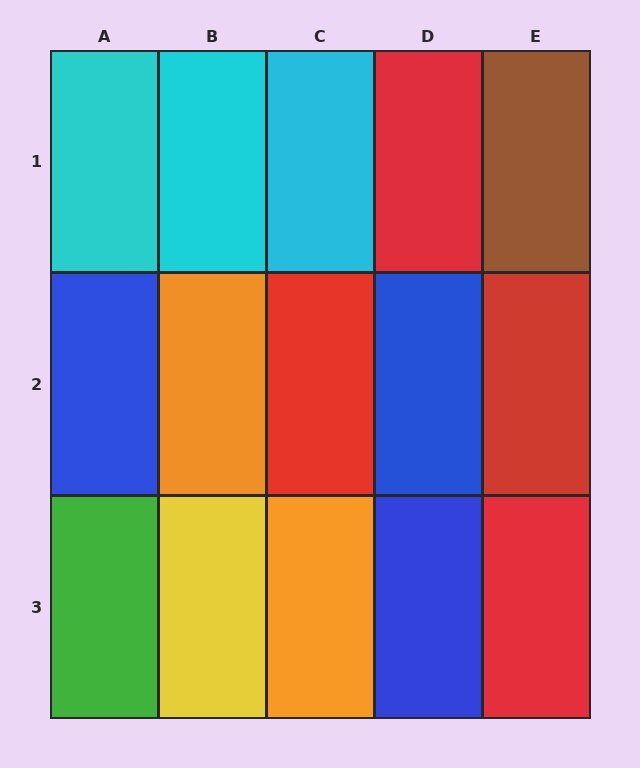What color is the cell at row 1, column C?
Cyan.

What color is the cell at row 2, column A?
Blue.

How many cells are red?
4 cells are red.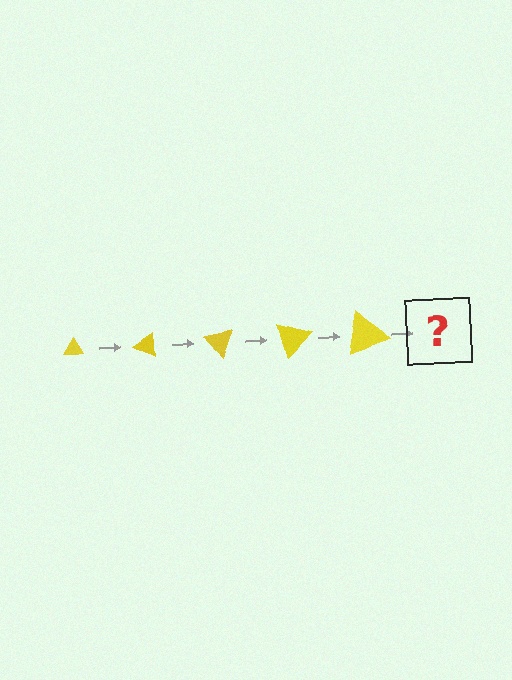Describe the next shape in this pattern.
It should be a triangle, larger than the previous one and rotated 125 degrees from the start.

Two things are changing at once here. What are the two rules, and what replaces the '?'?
The two rules are that the triangle grows larger each step and it rotates 25 degrees each step. The '?' should be a triangle, larger than the previous one and rotated 125 degrees from the start.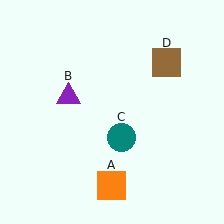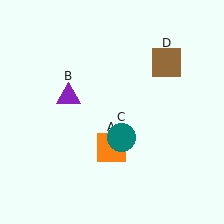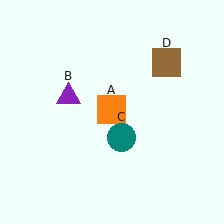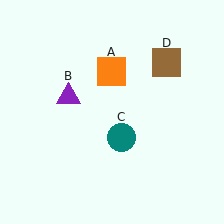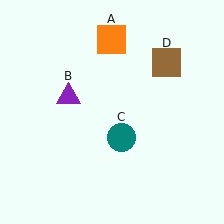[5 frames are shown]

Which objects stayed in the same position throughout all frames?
Purple triangle (object B) and teal circle (object C) and brown square (object D) remained stationary.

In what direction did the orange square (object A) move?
The orange square (object A) moved up.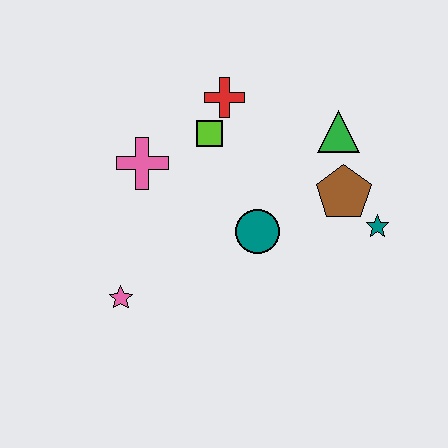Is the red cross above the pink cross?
Yes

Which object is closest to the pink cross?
The lime square is closest to the pink cross.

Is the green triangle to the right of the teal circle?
Yes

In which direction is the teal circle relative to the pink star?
The teal circle is to the right of the pink star.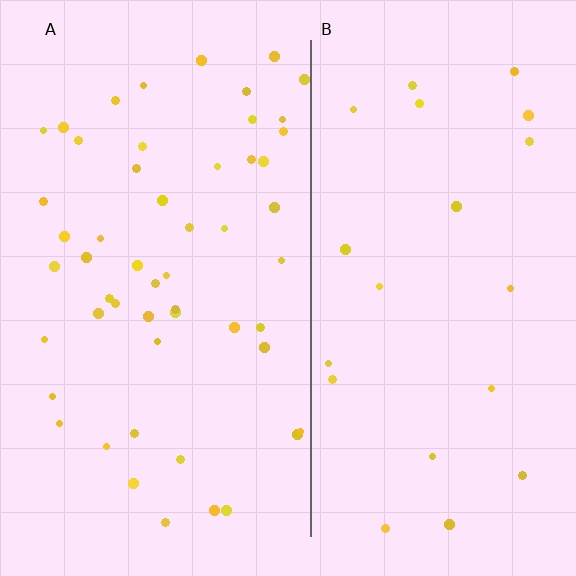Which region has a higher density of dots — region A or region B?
A (the left).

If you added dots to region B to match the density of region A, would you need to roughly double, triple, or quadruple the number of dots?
Approximately triple.